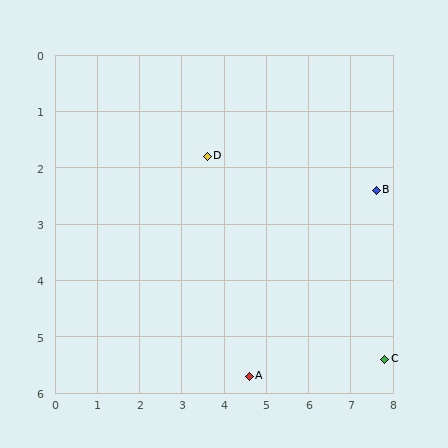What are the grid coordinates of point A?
Point A is at approximately (4.6, 5.7).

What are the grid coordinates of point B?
Point B is at approximately (7.6, 2.4).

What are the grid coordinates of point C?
Point C is at approximately (7.8, 5.4).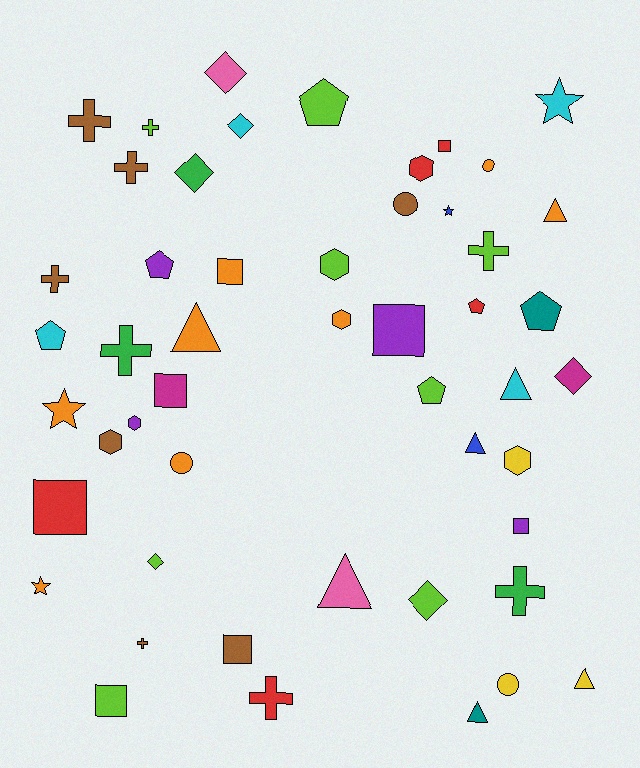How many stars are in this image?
There are 4 stars.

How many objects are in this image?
There are 50 objects.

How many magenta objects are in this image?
There are 2 magenta objects.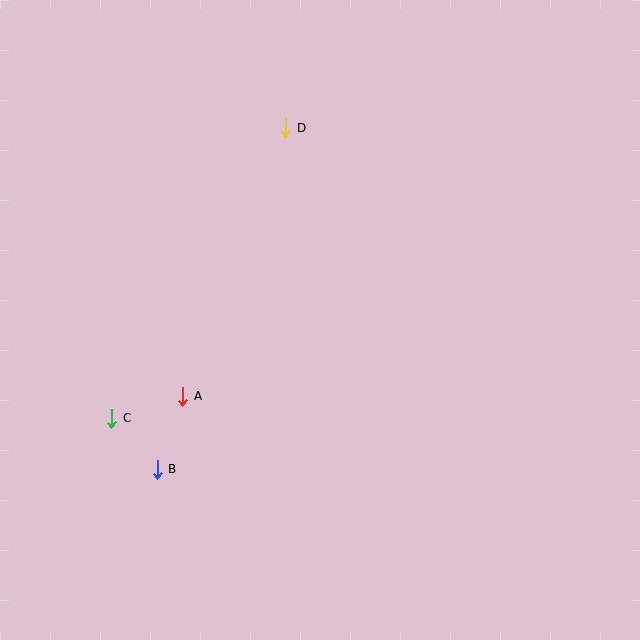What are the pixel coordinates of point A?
Point A is at (183, 396).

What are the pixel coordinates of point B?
Point B is at (157, 469).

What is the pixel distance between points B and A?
The distance between B and A is 78 pixels.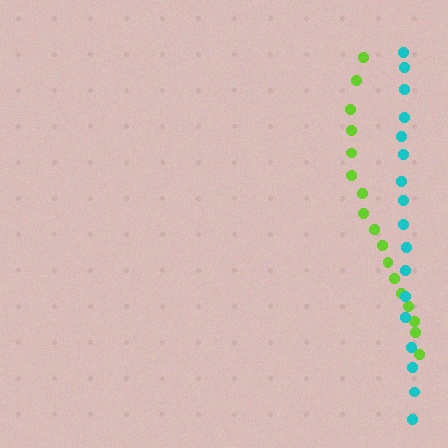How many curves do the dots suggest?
There are 2 distinct paths.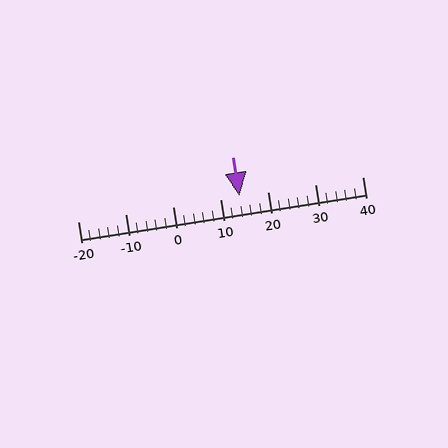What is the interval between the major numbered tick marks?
The major tick marks are spaced 10 units apart.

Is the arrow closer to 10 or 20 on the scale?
The arrow is closer to 10.